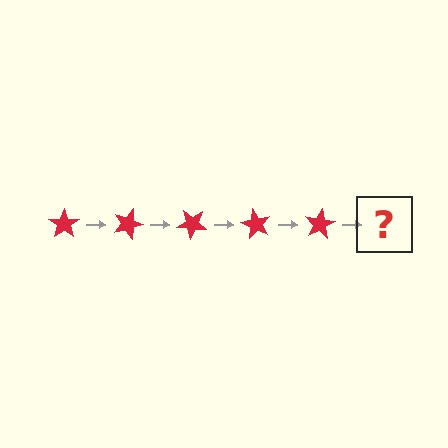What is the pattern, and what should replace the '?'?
The pattern is that the star rotates 20 degrees each step. The '?' should be a red star rotated 100 degrees.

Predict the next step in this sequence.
The next step is a red star rotated 100 degrees.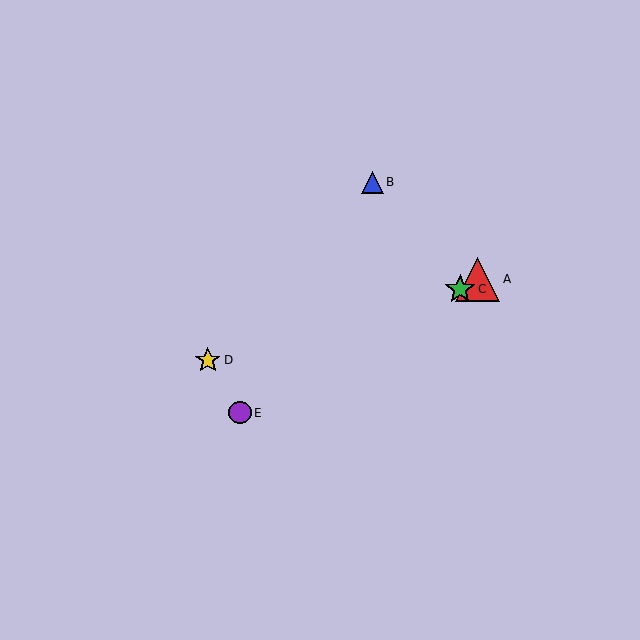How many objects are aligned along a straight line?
3 objects (A, C, E) are aligned along a straight line.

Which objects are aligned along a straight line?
Objects A, C, E are aligned along a straight line.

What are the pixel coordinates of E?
Object E is at (240, 413).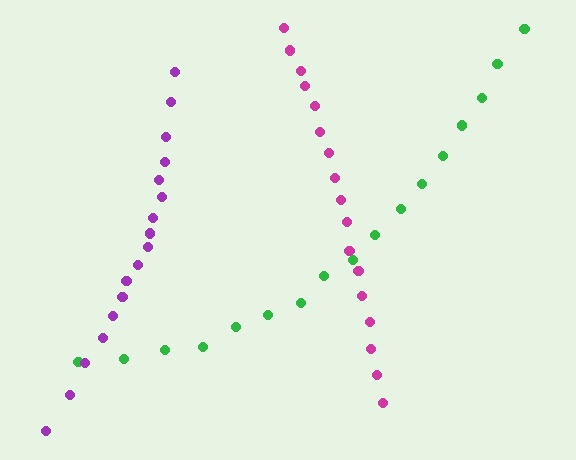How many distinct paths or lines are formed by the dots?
There are 3 distinct paths.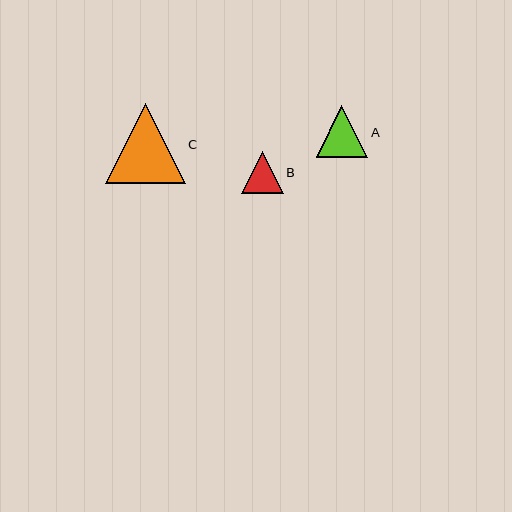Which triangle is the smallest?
Triangle B is the smallest with a size of approximately 42 pixels.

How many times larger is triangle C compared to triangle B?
Triangle C is approximately 1.9 times the size of triangle B.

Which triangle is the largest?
Triangle C is the largest with a size of approximately 80 pixels.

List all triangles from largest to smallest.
From largest to smallest: C, A, B.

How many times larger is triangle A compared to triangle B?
Triangle A is approximately 1.2 times the size of triangle B.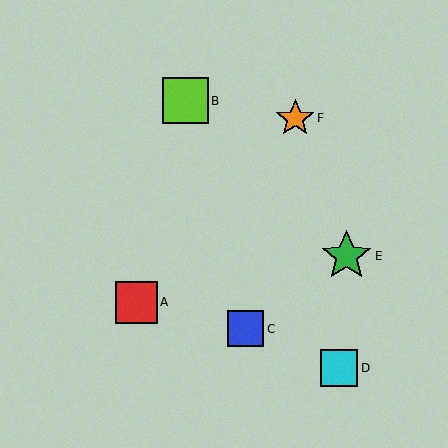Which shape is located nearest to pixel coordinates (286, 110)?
The orange star (labeled F) at (295, 118) is nearest to that location.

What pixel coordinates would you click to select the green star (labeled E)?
Click at (346, 256) to select the green star E.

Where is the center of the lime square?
The center of the lime square is at (186, 101).